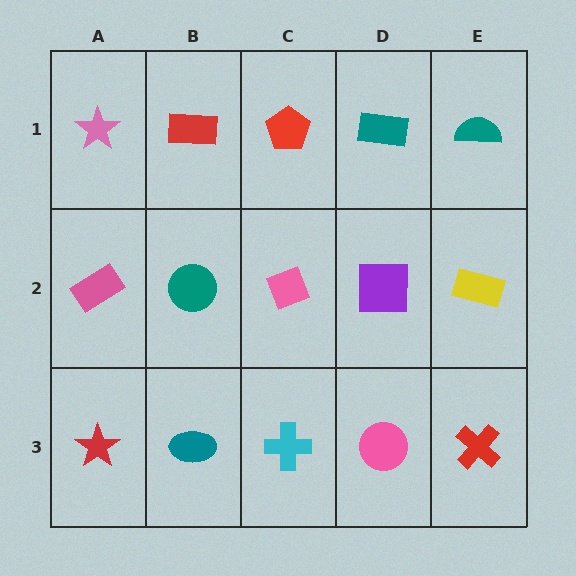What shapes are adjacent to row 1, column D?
A purple square (row 2, column D), a red pentagon (row 1, column C), a teal semicircle (row 1, column E).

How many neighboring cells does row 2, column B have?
4.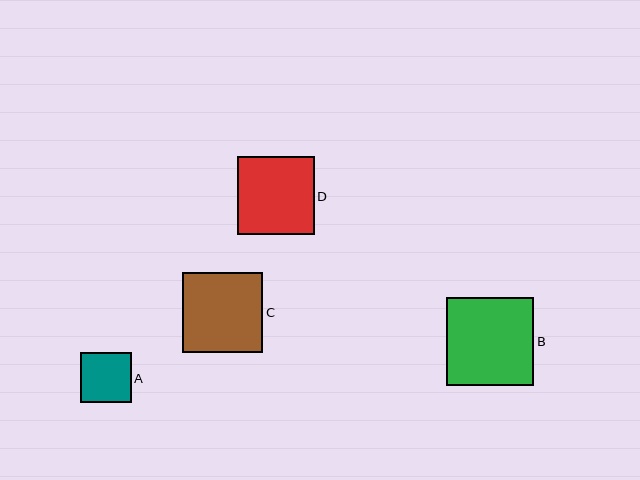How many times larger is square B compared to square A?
Square B is approximately 1.7 times the size of square A.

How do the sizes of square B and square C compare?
Square B and square C are approximately the same size.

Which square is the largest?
Square B is the largest with a size of approximately 87 pixels.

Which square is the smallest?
Square A is the smallest with a size of approximately 50 pixels.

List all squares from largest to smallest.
From largest to smallest: B, C, D, A.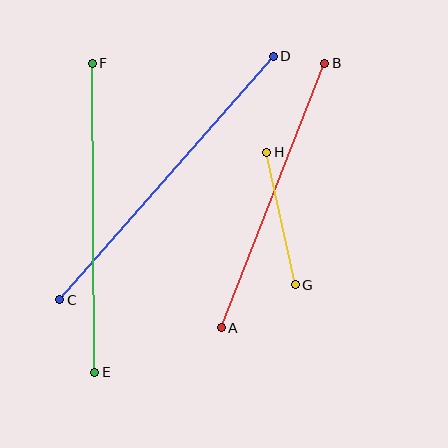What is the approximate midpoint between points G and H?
The midpoint is at approximately (281, 218) pixels.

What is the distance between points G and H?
The distance is approximately 135 pixels.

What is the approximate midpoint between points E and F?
The midpoint is at approximately (94, 218) pixels.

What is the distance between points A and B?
The distance is approximately 284 pixels.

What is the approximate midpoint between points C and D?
The midpoint is at approximately (166, 178) pixels.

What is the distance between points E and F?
The distance is approximately 309 pixels.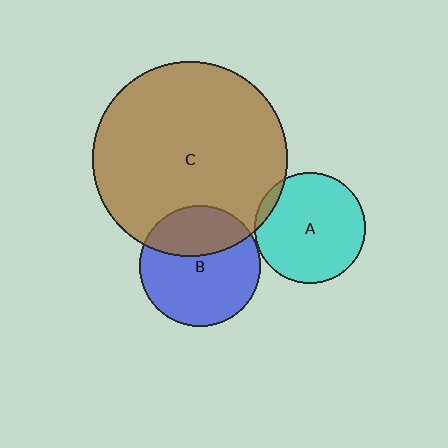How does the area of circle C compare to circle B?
Approximately 2.6 times.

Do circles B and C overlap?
Yes.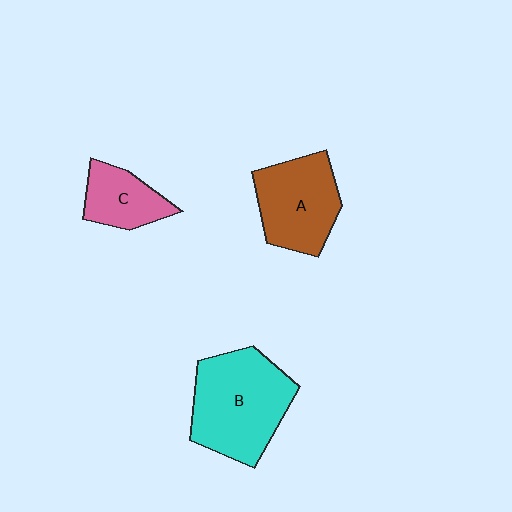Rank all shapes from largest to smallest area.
From largest to smallest: B (cyan), A (brown), C (pink).